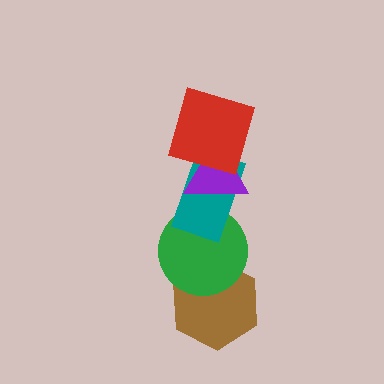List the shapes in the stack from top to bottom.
From top to bottom: the red square, the purple triangle, the teal rectangle, the green circle, the brown hexagon.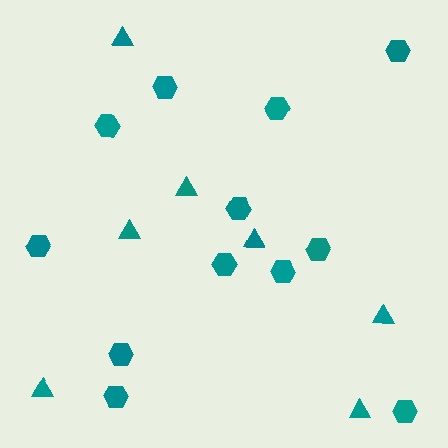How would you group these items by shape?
There are 2 groups: one group of hexagons (12) and one group of triangles (7).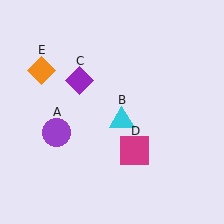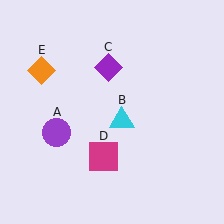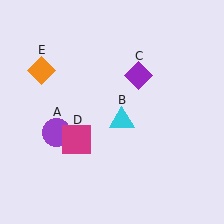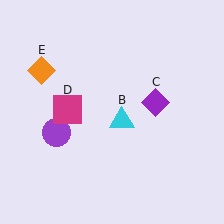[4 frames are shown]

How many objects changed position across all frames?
2 objects changed position: purple diamond (object C), magenta square (object D).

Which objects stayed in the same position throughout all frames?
Purple circle (object A) and cyan triangle (object B) and orange diamond (object E) remained stationary.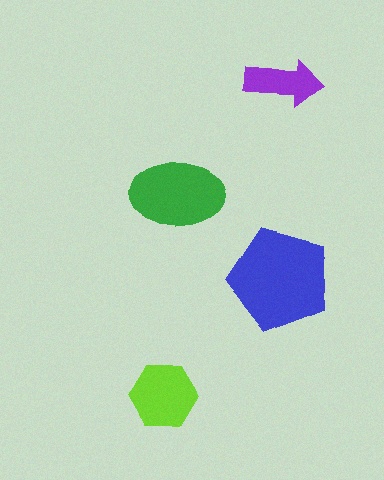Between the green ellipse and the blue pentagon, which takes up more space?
The blue pentagon.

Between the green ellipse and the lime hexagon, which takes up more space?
The green ellipse.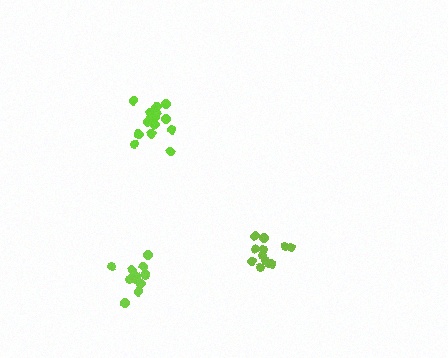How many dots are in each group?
Group 1: 12 dots, Group 2: 17 dots, Group 3: 13 dots (42 total).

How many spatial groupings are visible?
There are 3 spatial groupings.